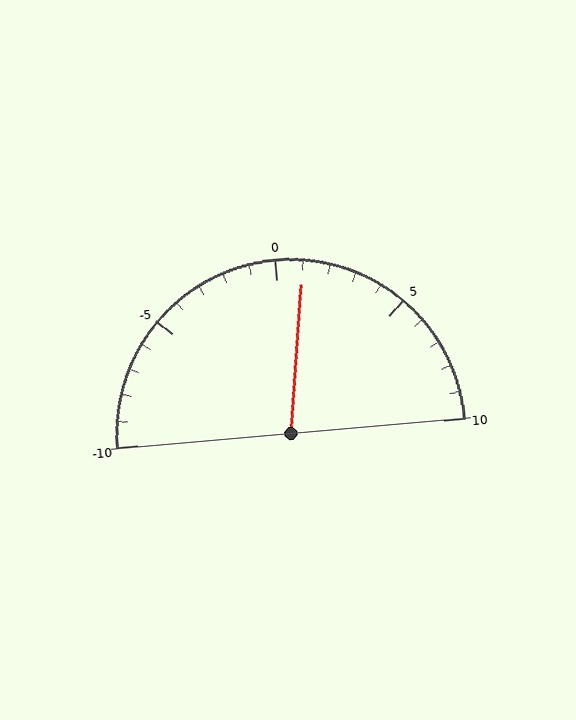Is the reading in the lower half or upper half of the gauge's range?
The reading is in the upper half of the range (-10 to 10).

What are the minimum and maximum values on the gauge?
The gauge ranges from -10 to 10.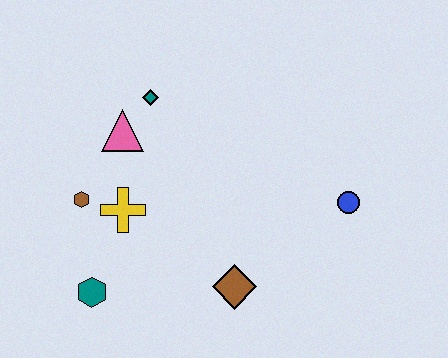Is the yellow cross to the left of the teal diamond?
Yes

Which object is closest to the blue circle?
The brown diamond is closest to the blue circle.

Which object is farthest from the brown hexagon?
The blue circle is farthest from the brown hexagon.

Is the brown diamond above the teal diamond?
No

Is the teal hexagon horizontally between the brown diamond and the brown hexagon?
Yes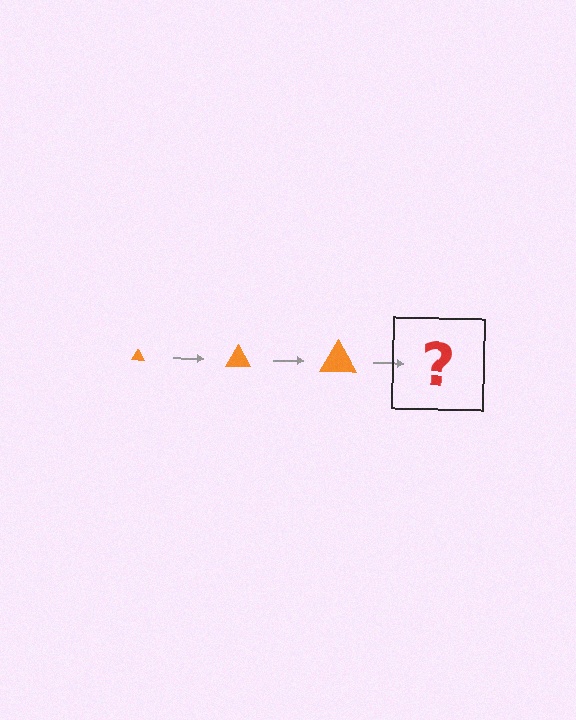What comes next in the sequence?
The next element should be an orange triangle, larger than the previous one.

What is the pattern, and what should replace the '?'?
The pattern is that the triangle gets progressively larger each step. The '?' should be an orange triangle, larger than the previous one.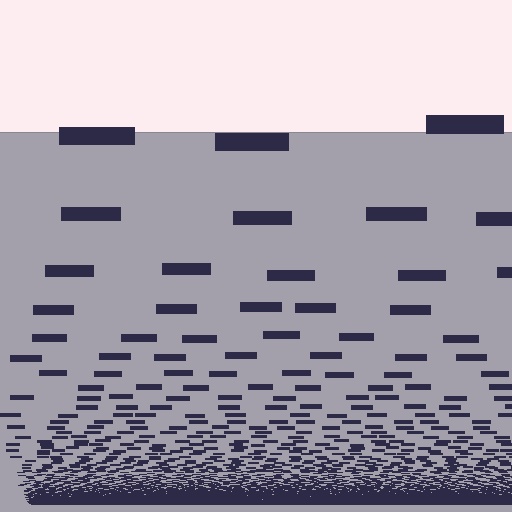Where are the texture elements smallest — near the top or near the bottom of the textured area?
Near the bottom.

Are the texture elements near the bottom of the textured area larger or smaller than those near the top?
Smaller. The gradient is inverted — elements near the bottom are smaller and denser.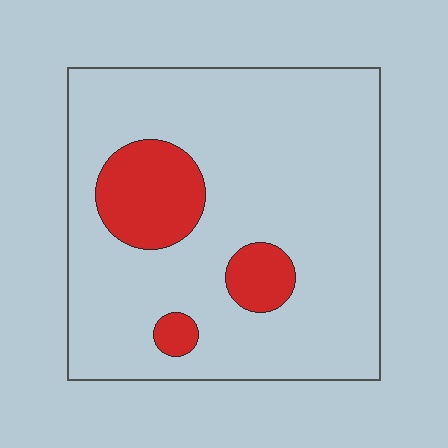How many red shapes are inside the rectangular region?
3.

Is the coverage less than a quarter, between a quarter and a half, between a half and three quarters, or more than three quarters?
Less than a quarter.